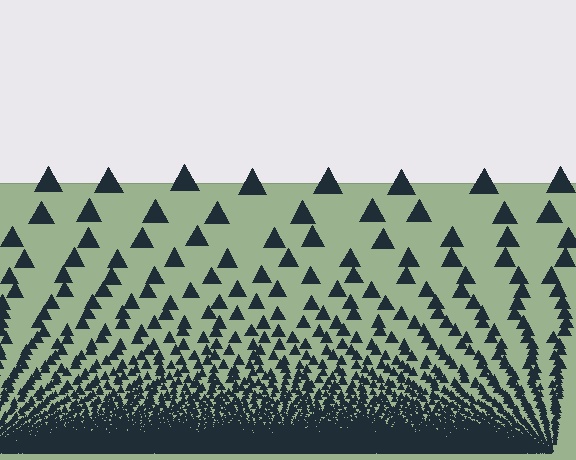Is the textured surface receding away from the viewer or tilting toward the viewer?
The surface appears to tilt toward the viewer. Texture elements get larger and sparser toward the top.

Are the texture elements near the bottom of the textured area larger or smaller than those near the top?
Smaller. The gradient is inverted — elements near the bottom are smaller and denser.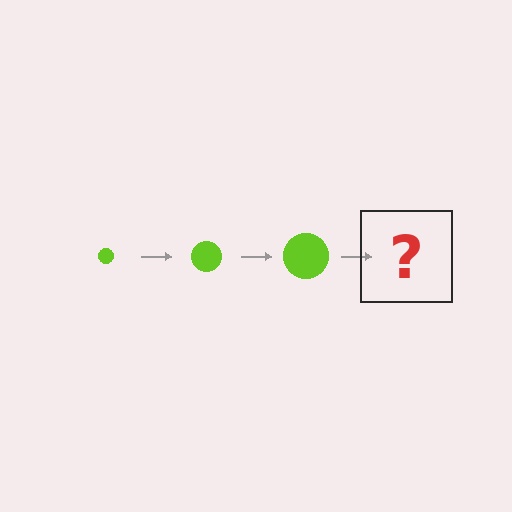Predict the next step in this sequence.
The next step is a lime circle, larger than the previous one.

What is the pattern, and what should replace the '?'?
The pattern is that the circle gets progressively larger each step. The '?' should be a lime circle, larger than the previous one.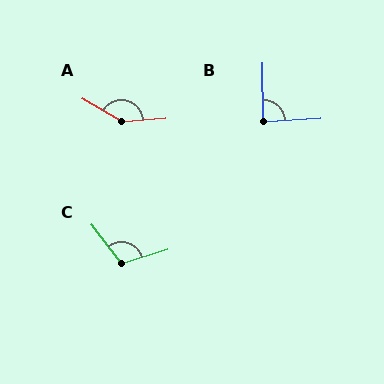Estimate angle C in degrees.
Approximately 110 degrees.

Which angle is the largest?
A, at approximately 145 degrees.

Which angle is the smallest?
B, at approximately 87 degrees.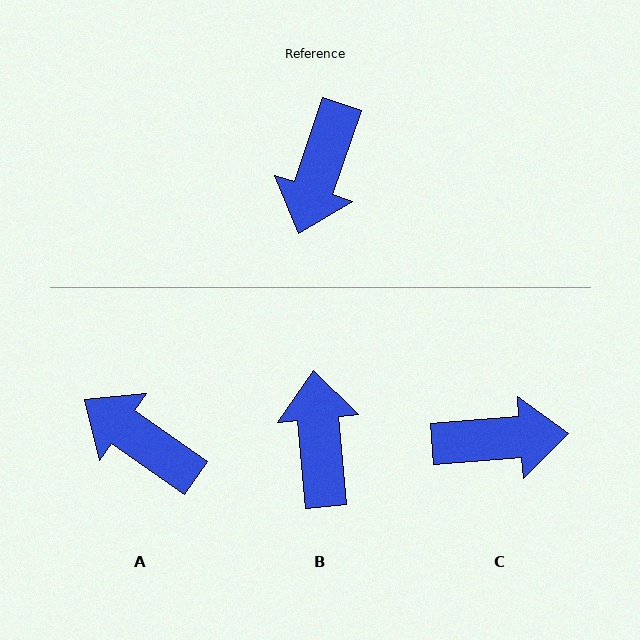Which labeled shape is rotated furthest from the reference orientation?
B, about 156 degrees away.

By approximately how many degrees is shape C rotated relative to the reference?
Approximately 113 degrees counter-clockwise.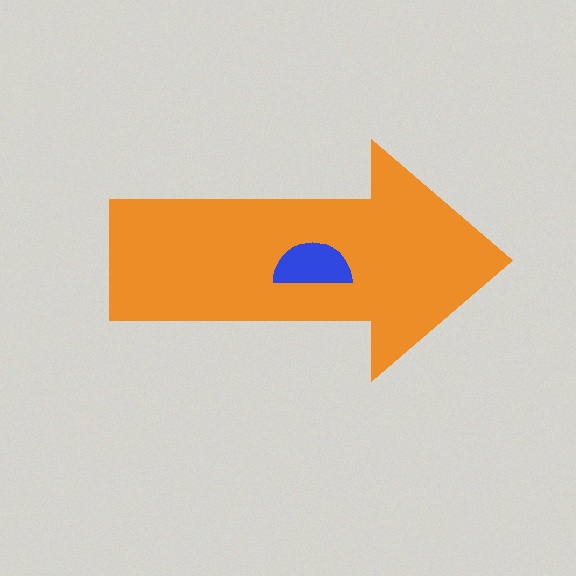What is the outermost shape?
The orange arrow.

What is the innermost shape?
The blue semicircle.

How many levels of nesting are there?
2.